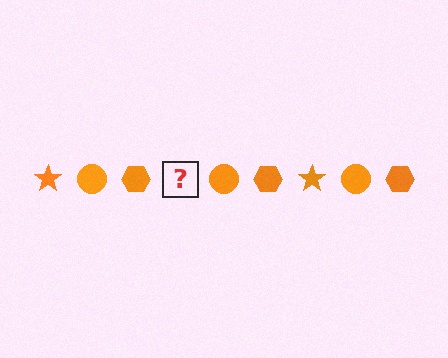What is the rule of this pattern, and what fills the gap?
The rule is that the pattern cycles through star, circle, hexagon shapes in orange. The gap should be filled with an orange star.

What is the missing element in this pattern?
The missing element is an orange star.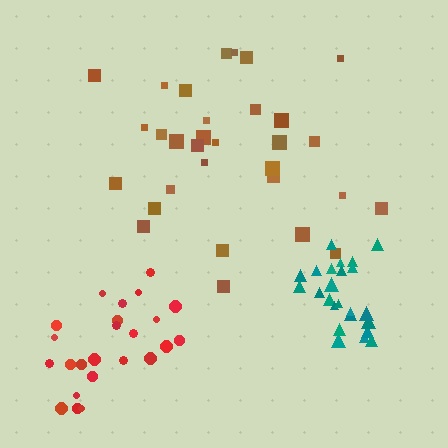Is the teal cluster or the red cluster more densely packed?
Teal.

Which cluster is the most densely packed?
Teal.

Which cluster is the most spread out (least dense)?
Brown.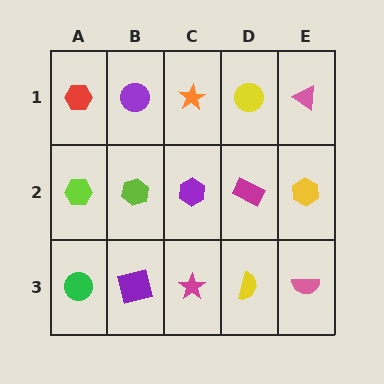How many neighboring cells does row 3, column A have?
2.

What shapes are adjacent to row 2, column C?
An orange star (row 1, column C), a magenta star (row 3, column C), a lime hexagon (row 2, column B), a magenta rectangle (row 2, column D).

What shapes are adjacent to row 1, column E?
A yellow hexagon (row 2, column E), a yellow circle (row 1, column D).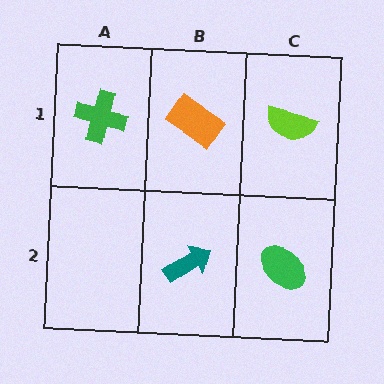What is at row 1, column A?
A green cross.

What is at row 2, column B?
A teal arrow.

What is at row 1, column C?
A lime semicircle.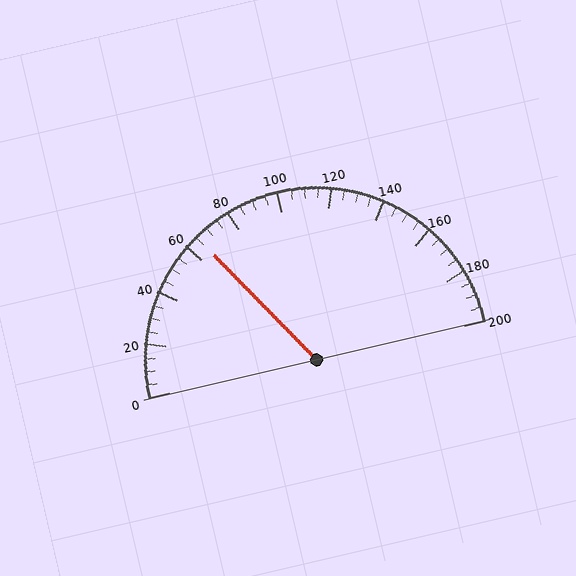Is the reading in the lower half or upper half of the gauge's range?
The reading is in the lower half of the range (0 to 200).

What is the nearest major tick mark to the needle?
The nearest major tick mark is 60.